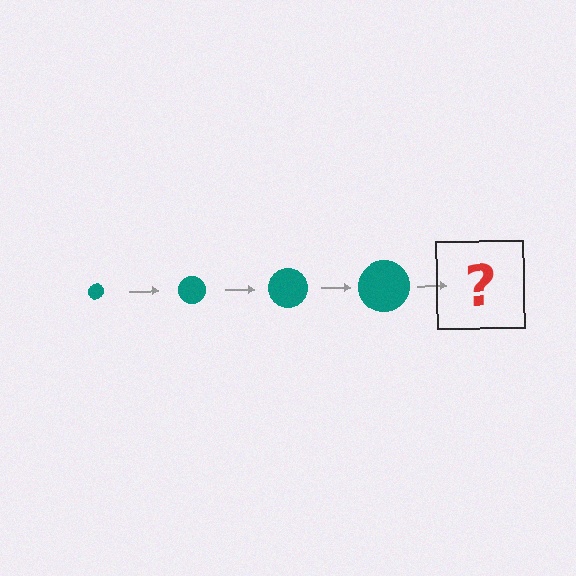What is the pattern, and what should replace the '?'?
The pattern is that the circle gets progressively larger each step. The '?' should be a teal circle, larger than the previous one.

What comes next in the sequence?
The next element should be a teal circle, larger than the previous one.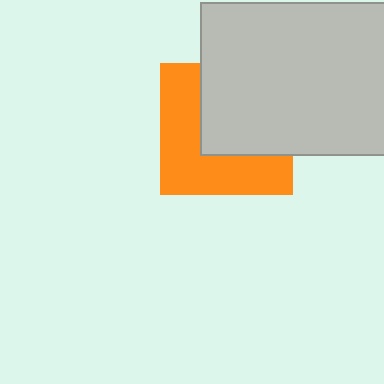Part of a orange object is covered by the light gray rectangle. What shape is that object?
It is a square.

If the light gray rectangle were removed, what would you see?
You would see the complete orange square.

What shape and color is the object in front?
The object in front is a light gray rectangle.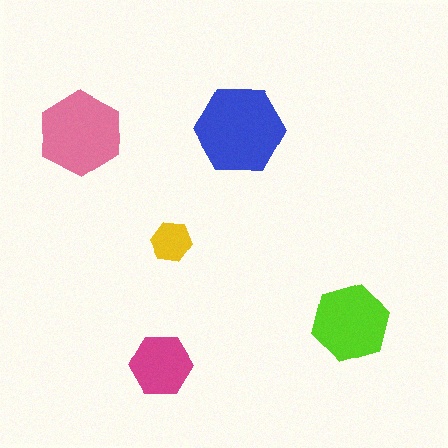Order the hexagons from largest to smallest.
the blue one, the pink one, the lime one, the magenta one, the yellow one.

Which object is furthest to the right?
The lime hexagon is rightmost.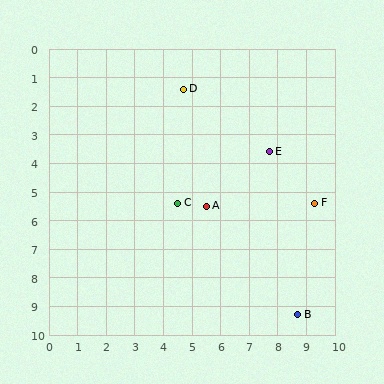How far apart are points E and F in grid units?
Points E and F are about 2.4 grid units apart.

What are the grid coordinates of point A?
Point A is at approximately (5.5, 5.5).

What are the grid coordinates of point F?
Point F is at approximately (9.3, 5.4).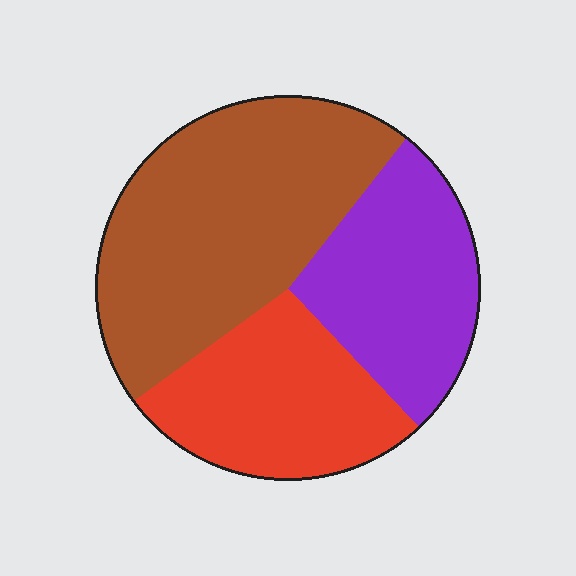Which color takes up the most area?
Brown, at roughly 45%.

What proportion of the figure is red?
Red covers around 25% of the figure.